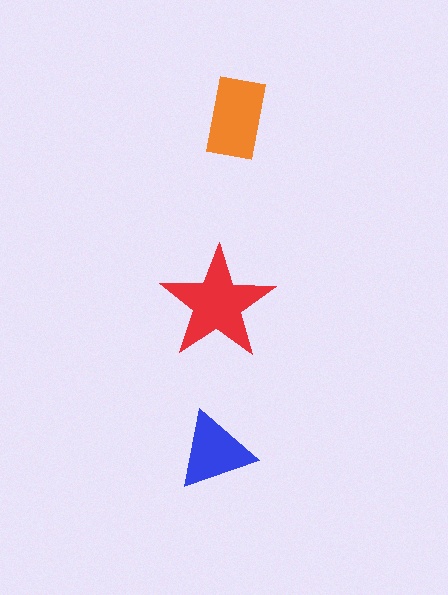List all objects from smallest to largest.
The blue triangle, the orange rectangle, the red star.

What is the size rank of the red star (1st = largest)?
1st.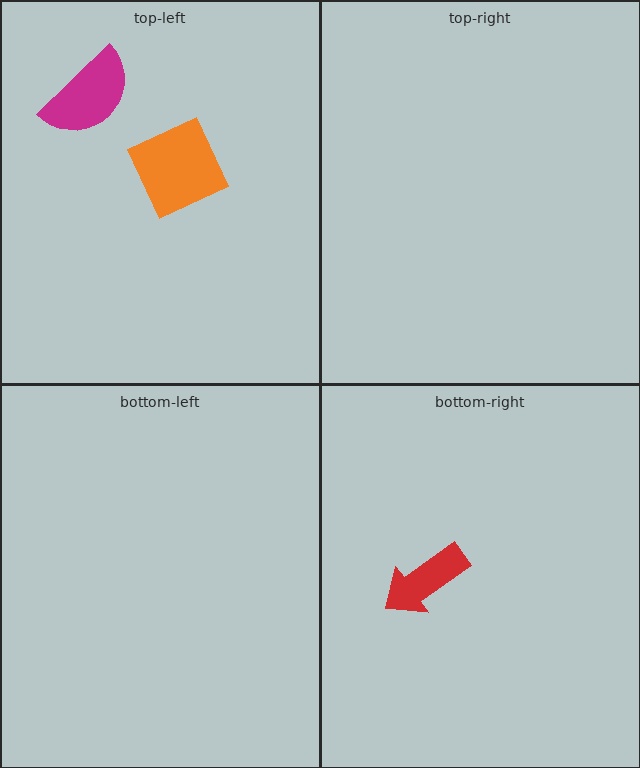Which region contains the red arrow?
The bottom-right region.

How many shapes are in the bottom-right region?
1.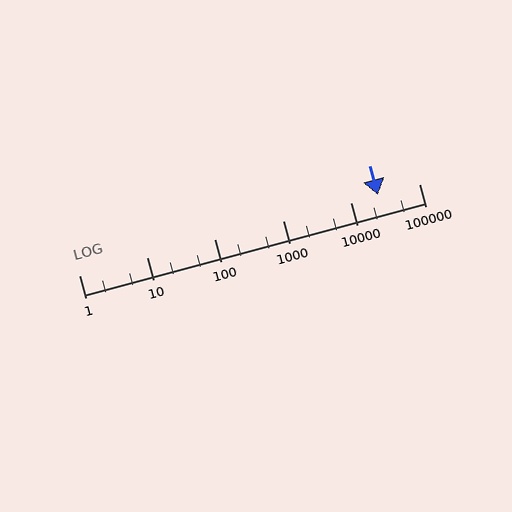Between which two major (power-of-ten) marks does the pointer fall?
The pointer is between 10000 and 100000.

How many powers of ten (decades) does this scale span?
The scale spans 5 decades, from 1 to 100000.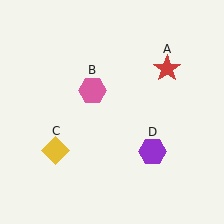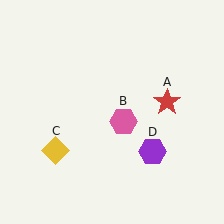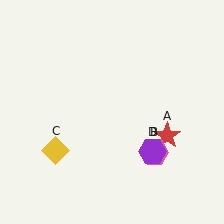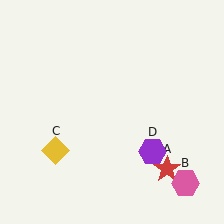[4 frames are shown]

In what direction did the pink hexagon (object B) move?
The pink hexagon (object B) moved down and to the right.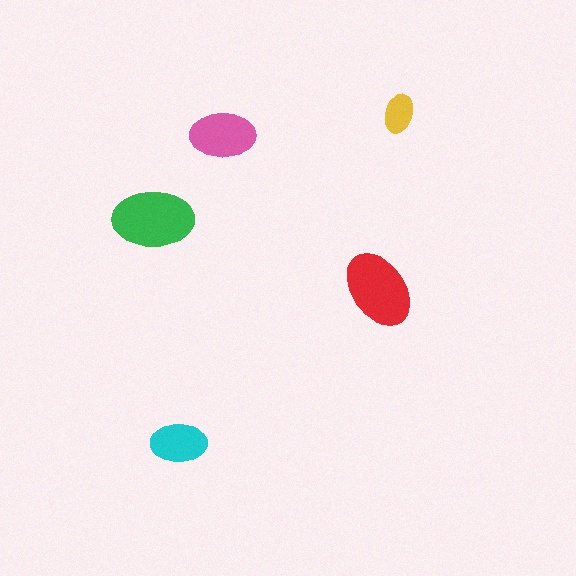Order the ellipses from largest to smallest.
the green one, the red one, the pink one, the cyan one, the yellow one.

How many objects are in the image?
There are 5 objects in the image.